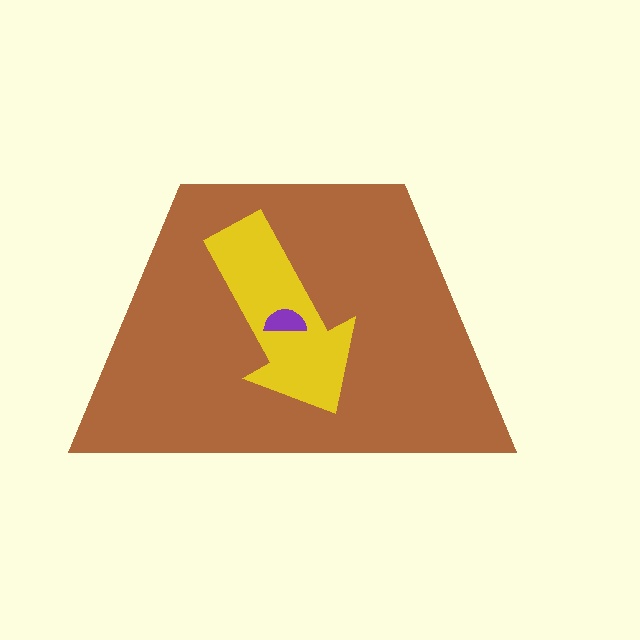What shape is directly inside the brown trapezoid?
The yellow arrow.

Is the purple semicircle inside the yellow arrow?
Yes.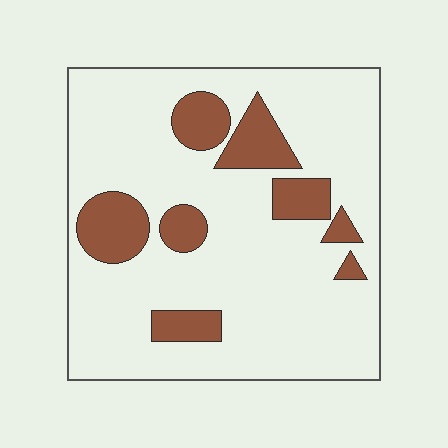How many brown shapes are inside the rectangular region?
8.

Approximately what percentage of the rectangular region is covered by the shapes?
Approximately 20%.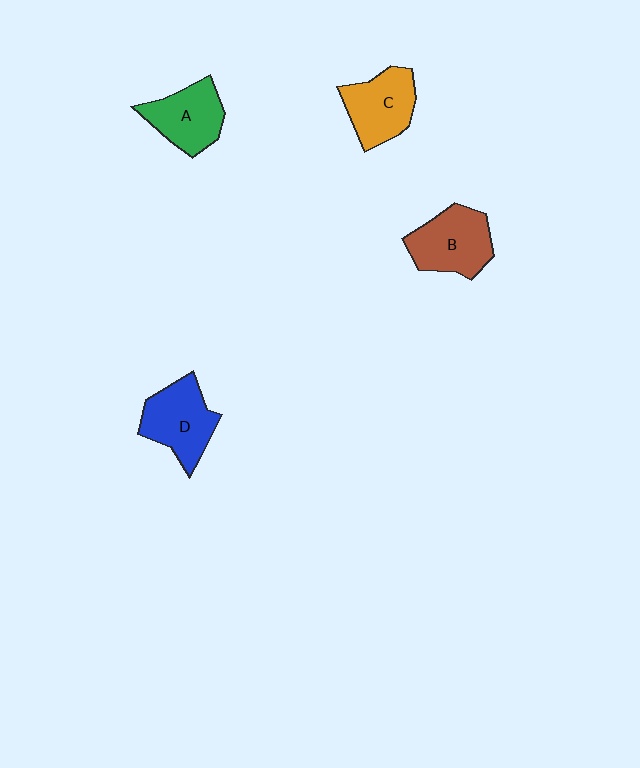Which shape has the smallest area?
Shape A (green).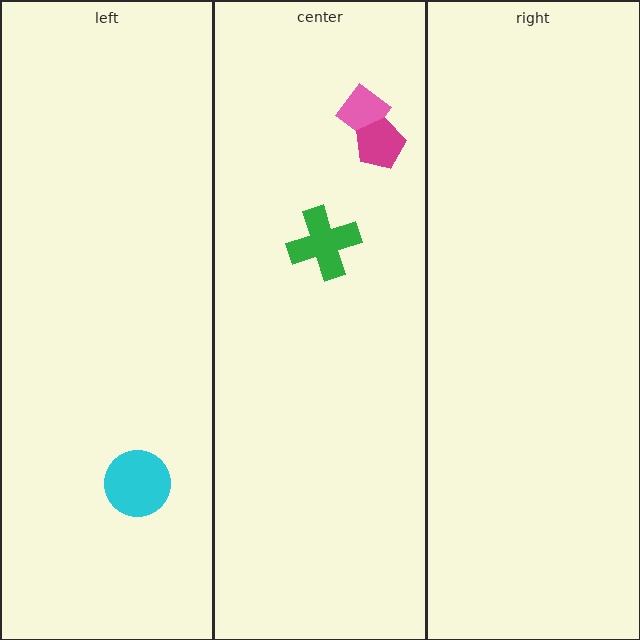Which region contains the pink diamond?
The center region.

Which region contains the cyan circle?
The left region.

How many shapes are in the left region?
1.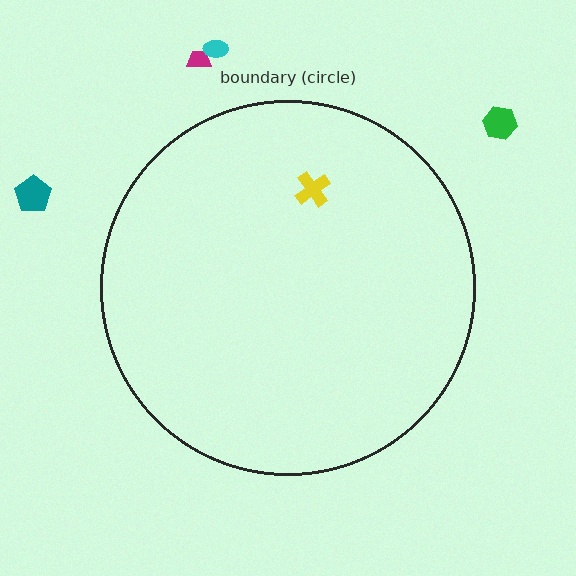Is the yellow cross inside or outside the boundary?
Inside.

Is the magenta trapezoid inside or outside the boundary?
Outside.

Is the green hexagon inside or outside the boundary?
Outside.